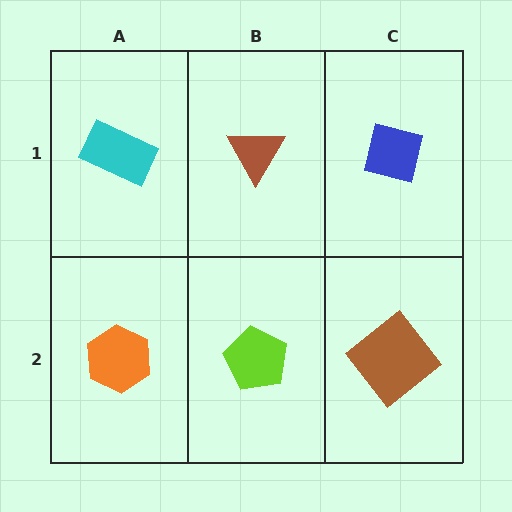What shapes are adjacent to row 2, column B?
A brown triangle (row 1, column B), an orange hexagon (row 2, column A), a brown diamond (row 2, column C).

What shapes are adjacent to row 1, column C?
A brown diamond (row 2, column C), a brown triangle (row 1, column B).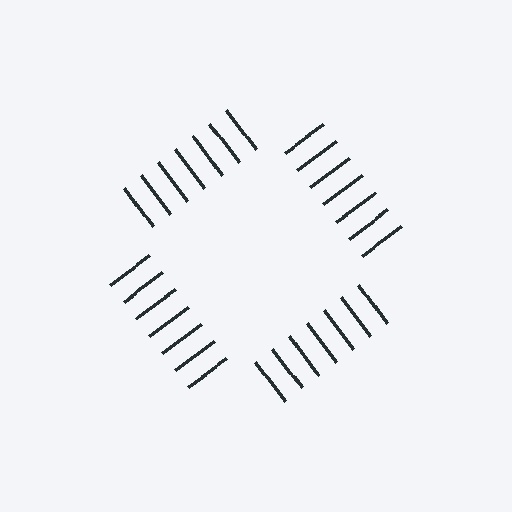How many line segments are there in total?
28 — 7 along each of the 4 edges.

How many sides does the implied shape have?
4 sides — the line-ends trace a square.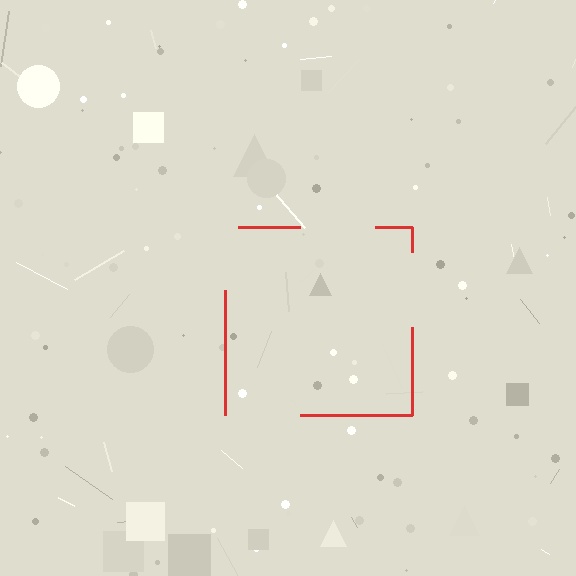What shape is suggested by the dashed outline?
The dashed outline suggests a square.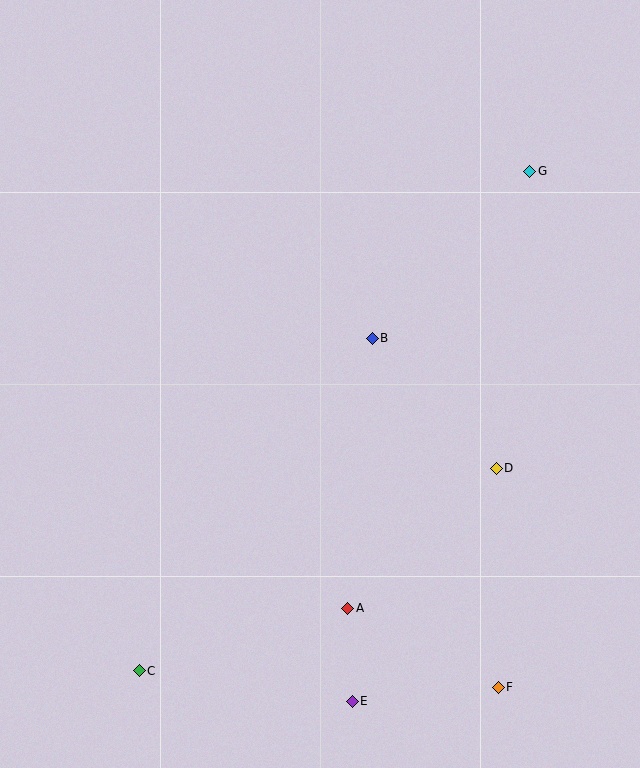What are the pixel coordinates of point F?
Point F is at (498, 687).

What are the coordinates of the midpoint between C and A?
The midpoint between C and A is at (244, 640).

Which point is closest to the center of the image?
Point B at (372, 338) is closest to the center.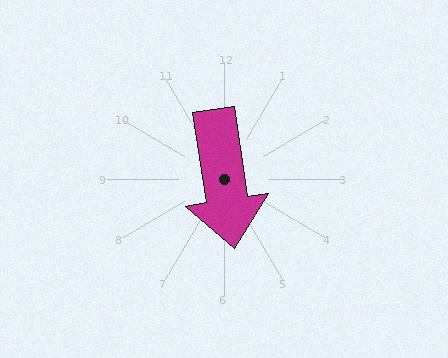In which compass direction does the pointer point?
South.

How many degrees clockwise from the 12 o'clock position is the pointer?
Approximately 172 degrees.